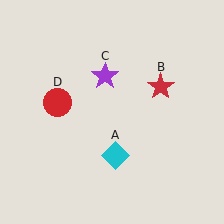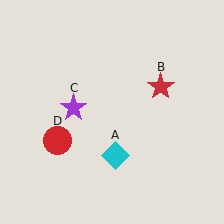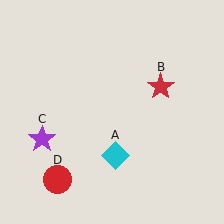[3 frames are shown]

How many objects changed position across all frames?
2 objects changed position: purple star (object C), red circle (object D).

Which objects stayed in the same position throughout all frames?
Cyan diamond (object A) and red star (object B) remained stationary.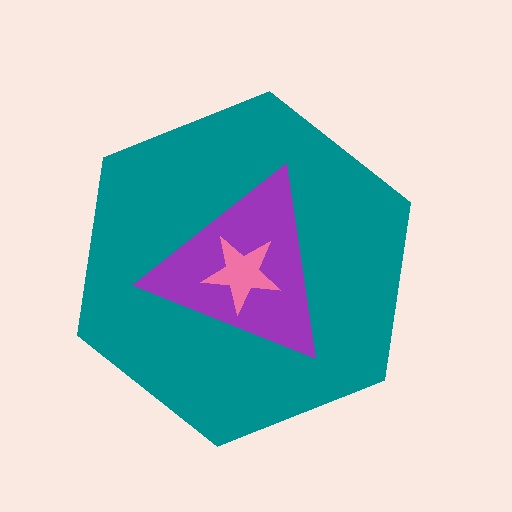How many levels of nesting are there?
3.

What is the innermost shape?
The pink star.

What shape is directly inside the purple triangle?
The pink star.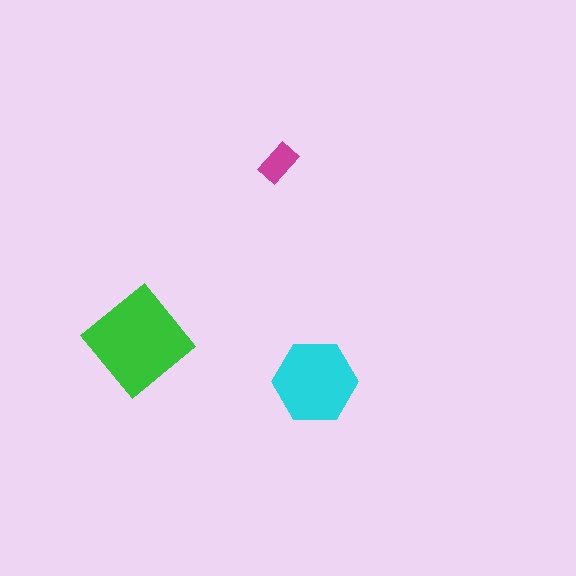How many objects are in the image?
There are 3 objects in the image.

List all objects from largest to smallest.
The green diamond, the cyan hexagon, the magenta rectangle.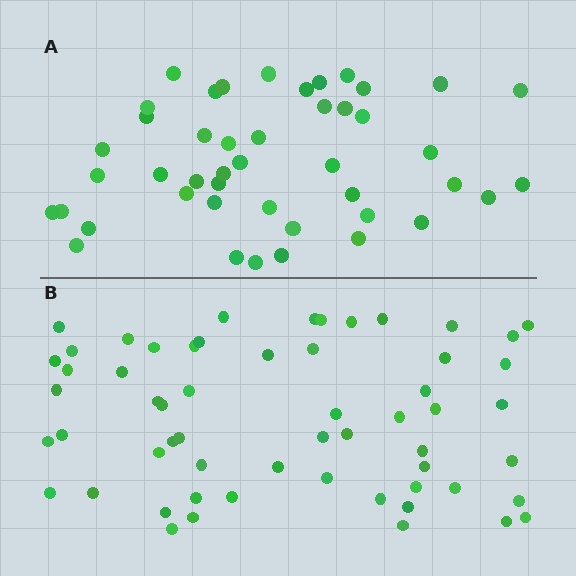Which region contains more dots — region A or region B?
Region B (the bottom region) has more dots.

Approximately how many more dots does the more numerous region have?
Region B has approximately 15 more dots than region A.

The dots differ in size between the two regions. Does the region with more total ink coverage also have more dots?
No. Region A has more total ink coverage because its dots are larger, but region B actually contains more individual dots. Total area can be misleading — the number of items is what matters here.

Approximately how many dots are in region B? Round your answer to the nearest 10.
About 60 dots. (The exact count is 58, which rounds to 60.)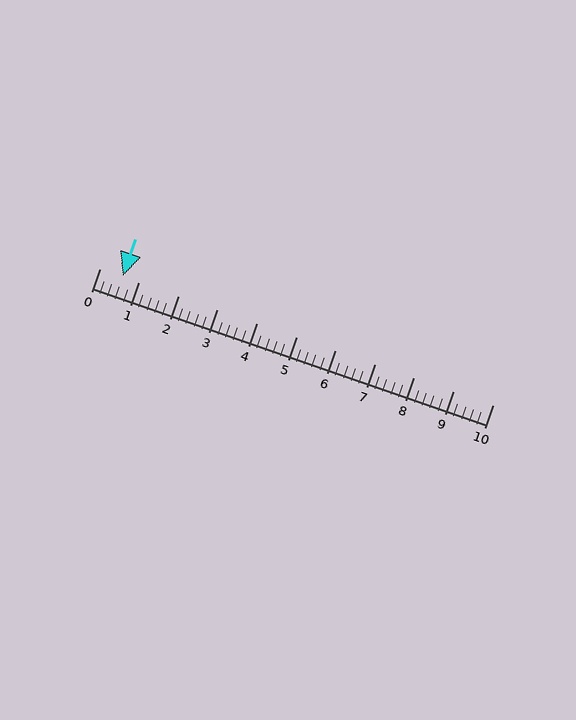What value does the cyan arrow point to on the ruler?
The cyan arrow points to approximately 0.6.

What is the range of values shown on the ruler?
The ruler shows values from 0 to 10.